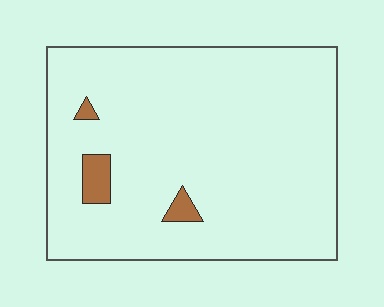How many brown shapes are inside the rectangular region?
3.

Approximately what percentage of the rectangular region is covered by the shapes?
Approximately 5%.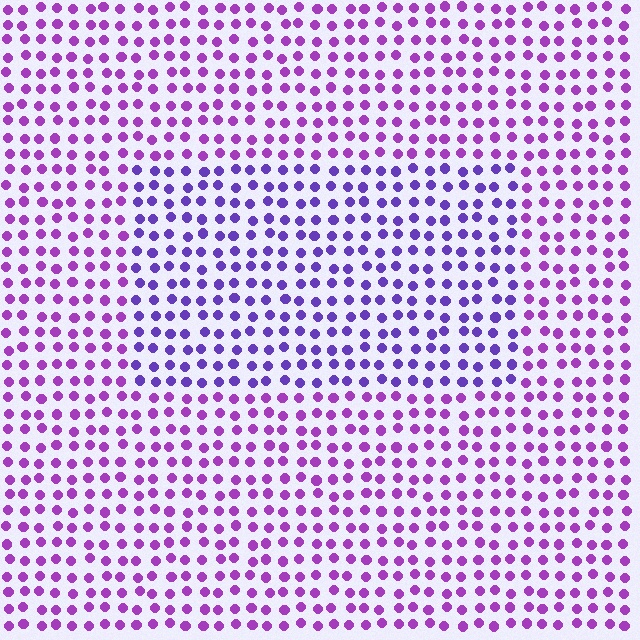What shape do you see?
I see a rectangle.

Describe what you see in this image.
The image is filled with small purple elements in a uniform arrangement. A rectangle-shaped region is visible where the elements are tinted to a slightly different hue, forming a subtle color boundary.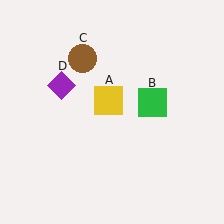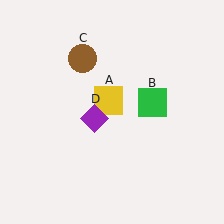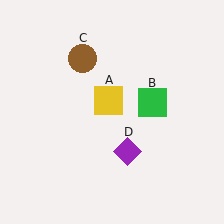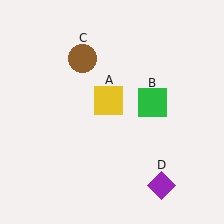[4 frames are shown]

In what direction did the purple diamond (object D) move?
The purple diamond (object D) moved down and to the right.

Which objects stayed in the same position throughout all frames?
Yellow square (object A) and green square (object B) and brown circle (object C) remained stationary.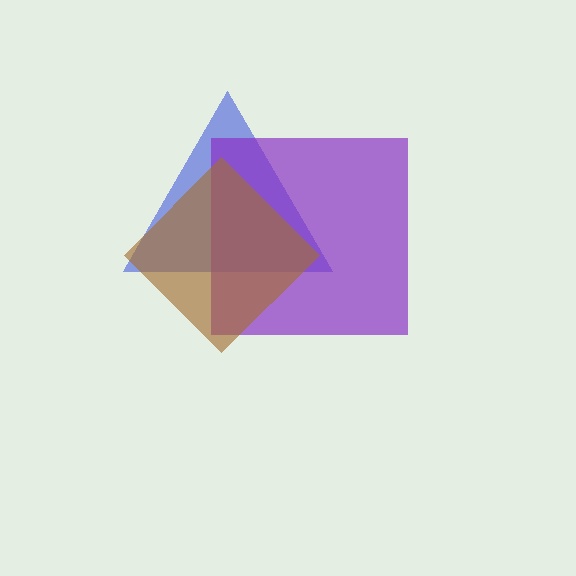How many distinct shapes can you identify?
There are 3 distinct shapes: a blue triangle, a purple square, a brown diamond.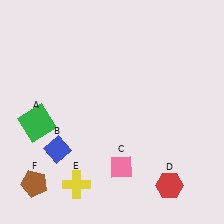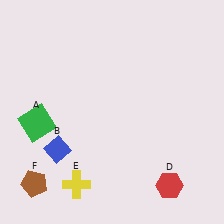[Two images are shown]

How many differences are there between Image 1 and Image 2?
There is 1 difference between the two images.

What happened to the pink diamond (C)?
The pink diamond (C) was removed in Image 2. It was in the bottom-right area of Image 1.